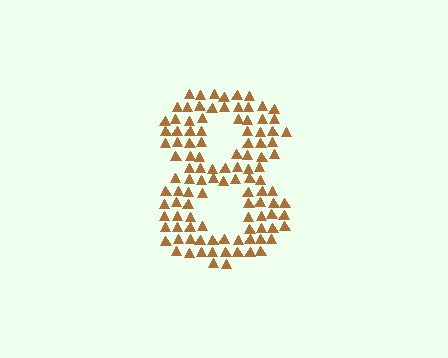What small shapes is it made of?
It is made of small triangles.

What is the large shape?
The large shape is the digit 8.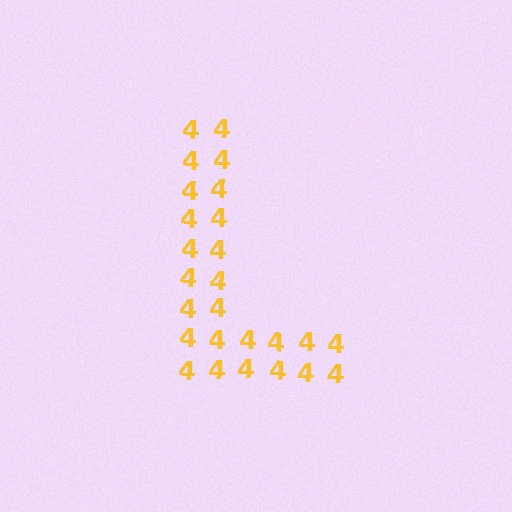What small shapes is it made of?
It is made of small digit 4's.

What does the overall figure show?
The overall figure shows the letter L.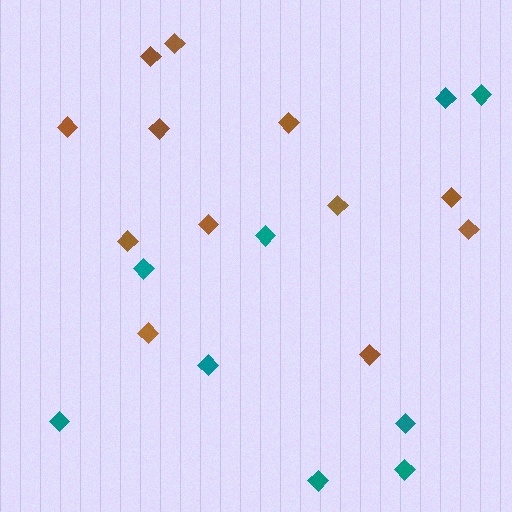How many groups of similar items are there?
There are 2 groups: one group of brown diamonds (12) and one group of teal diamonds (9).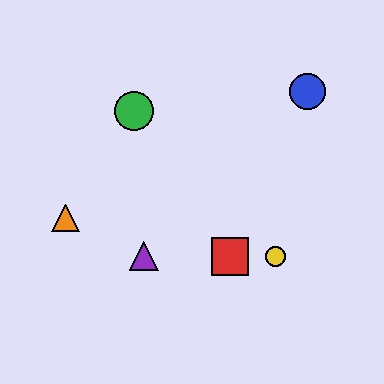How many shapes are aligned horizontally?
3 shapes (the red square, the yellow circle, the purple triangle) are aligned horizontally.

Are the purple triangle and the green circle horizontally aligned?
No, the purple triangle is at y≈256 and the green circle is at y≈111.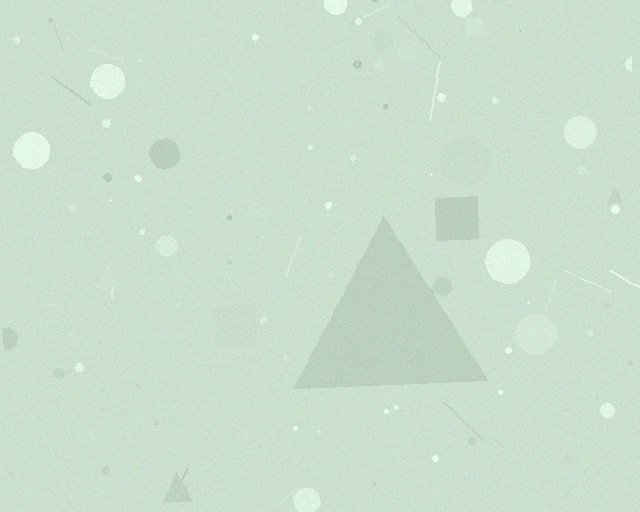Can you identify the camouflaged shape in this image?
The camouflaged shape is a triangle.